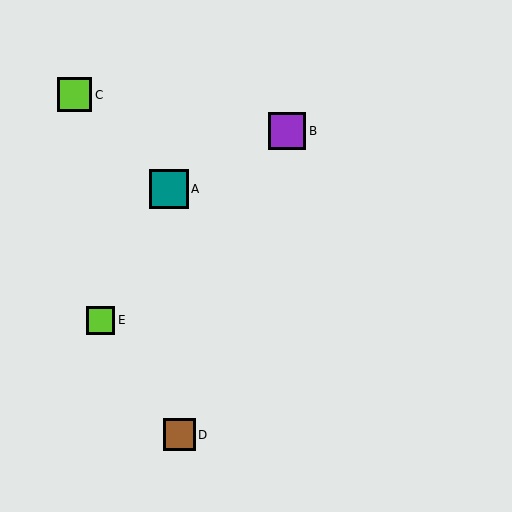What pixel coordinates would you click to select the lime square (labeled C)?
Click at (75, 95) to select the lime square C.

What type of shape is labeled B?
Shape B is a purple square.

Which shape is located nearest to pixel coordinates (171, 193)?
The teal square (labeled A) at (169, 189) is nearest to that location.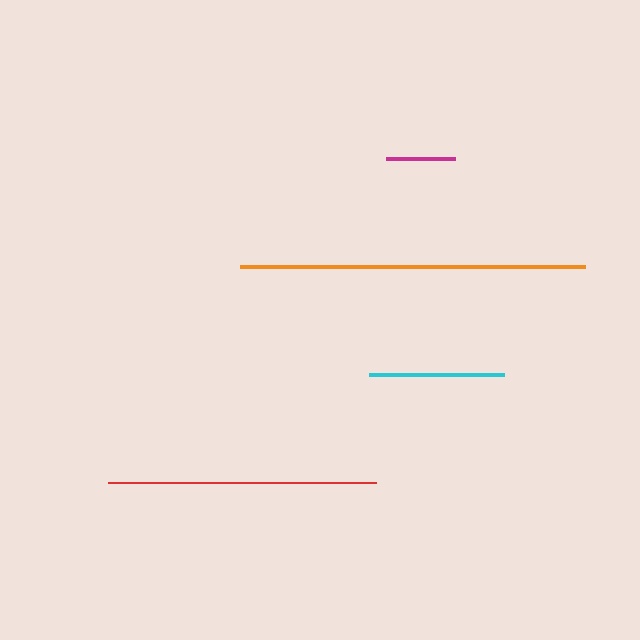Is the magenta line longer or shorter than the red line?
The red line is longer than the magenta line.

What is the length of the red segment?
The red segment is approximately 269 pixels long.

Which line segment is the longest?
The orange line is the longest at approximately 345 pixels.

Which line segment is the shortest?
The magenta line is the shortest at approximately 70 pixels.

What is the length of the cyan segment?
The cyan segment is approximately 134 pixels long.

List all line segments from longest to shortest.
From longest to shortest: orange, red, cyan, magenta.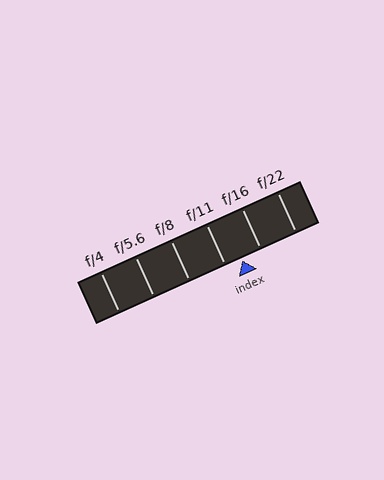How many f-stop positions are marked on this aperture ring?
There are 6 f-stop positions marked.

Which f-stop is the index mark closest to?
The index mark is closest to f/11.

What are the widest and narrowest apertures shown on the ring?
The widest aperture shown is f/4 and the narrowest is f/22.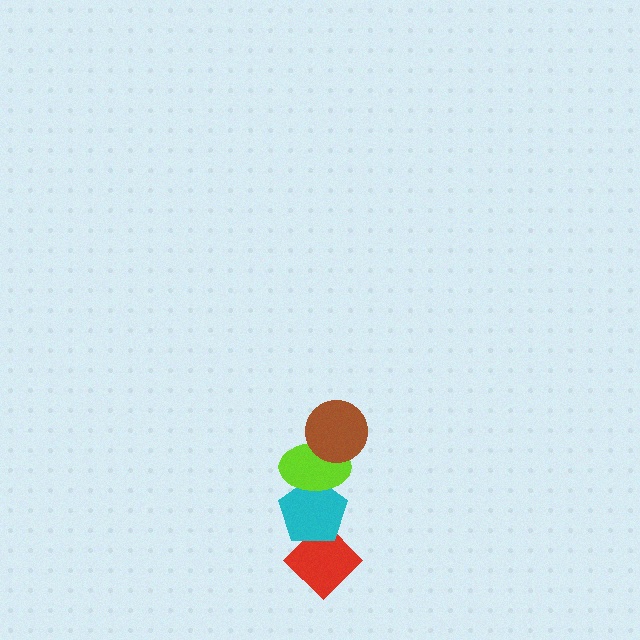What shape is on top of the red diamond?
The cyan pentagon is on top of the red diamond.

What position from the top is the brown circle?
The brown circle is 1st from the top.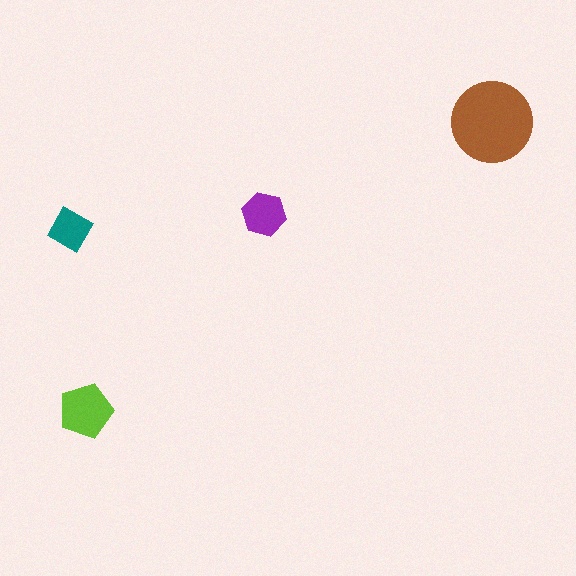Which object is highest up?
The brown circle is topmost.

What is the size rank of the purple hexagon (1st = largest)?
3rd.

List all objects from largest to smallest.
The brown circle, the lime pentagon, the purple hexagon, the teal diamond.